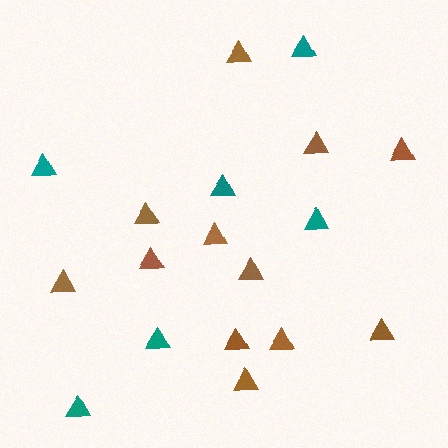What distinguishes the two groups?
There are 2 groups: one group of brown triangles (12) and one group of teal triangles (6).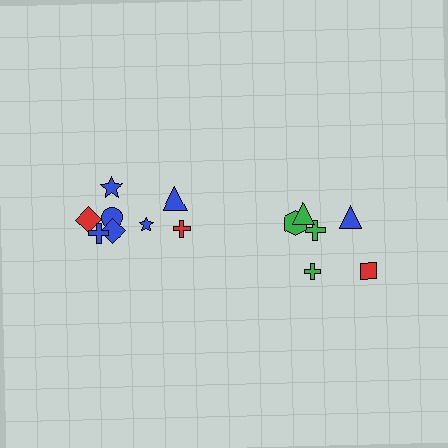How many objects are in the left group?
There are 8 objects.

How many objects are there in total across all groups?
There are 14 objects.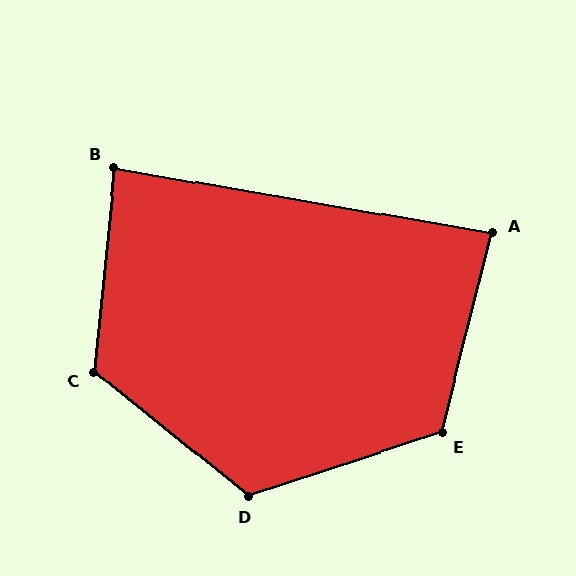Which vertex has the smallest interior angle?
A, at approximately 86 degrees.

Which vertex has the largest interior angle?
D, at approximately 123 degrees.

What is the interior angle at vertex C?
Approximately 123 degrees (obtuse).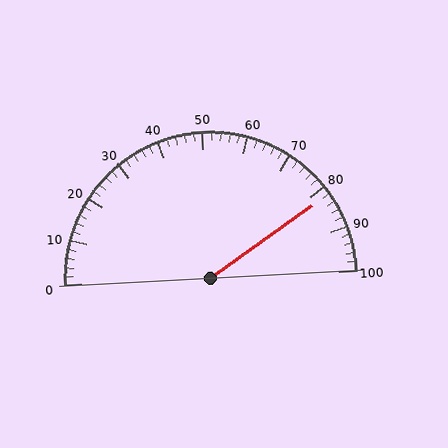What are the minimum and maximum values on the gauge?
The gauge ranges from 0 to 100.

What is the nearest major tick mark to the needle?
The nearest major tick mark is 80.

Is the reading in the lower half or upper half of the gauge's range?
The reading is in the upper half of the range (0 to 100).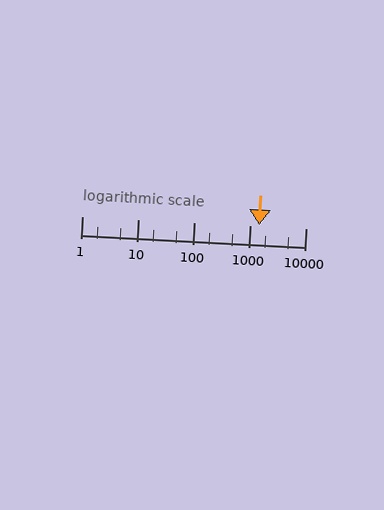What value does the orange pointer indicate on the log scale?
The pointer indicates approximately 1500.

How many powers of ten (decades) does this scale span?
The scale spans 4 decades, from 1 to 10000.